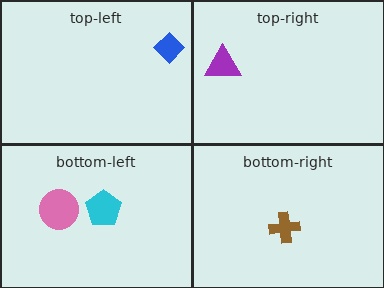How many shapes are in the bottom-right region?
1.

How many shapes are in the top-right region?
1.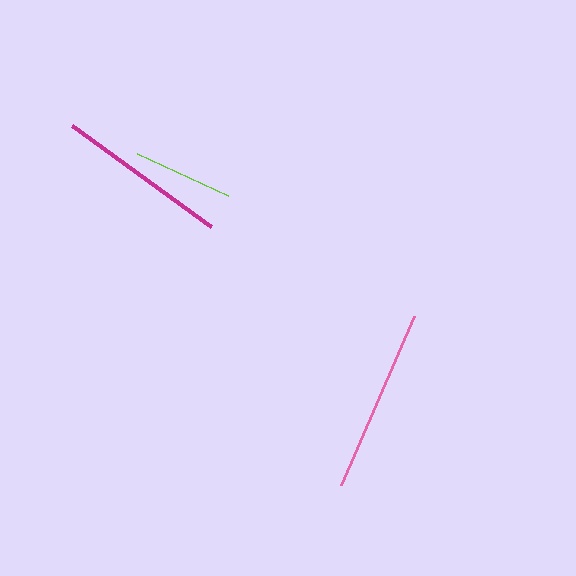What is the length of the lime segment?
The lime segment is approximately 100 pixels long.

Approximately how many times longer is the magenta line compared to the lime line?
The magenta line is approximately 1.7 times the length of the lime line.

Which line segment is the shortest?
The lime line is the shortest at approximately 100 pixels.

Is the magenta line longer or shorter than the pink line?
The pink line is longer than the magenta line.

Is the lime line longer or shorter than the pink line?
The pink line is longer than the lime line.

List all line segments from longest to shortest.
From longest to shortest: pink, magenta, lime.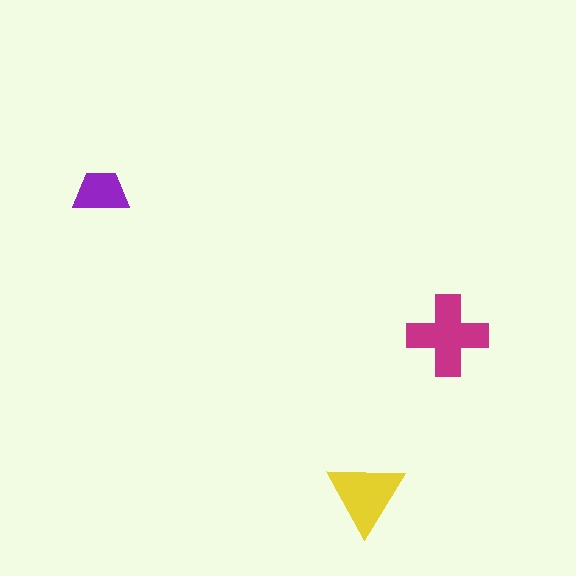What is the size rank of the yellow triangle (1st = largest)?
2nd.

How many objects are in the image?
There are 3 objects in the image.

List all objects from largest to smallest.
The magenta cross, the yellow triangle, the purple trapezoid.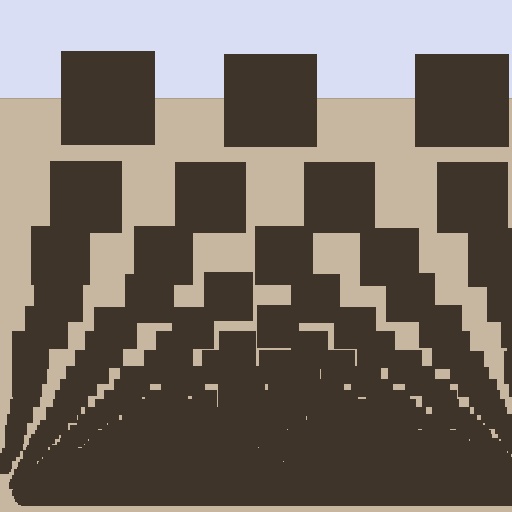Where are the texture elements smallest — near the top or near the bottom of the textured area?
Near the bottom.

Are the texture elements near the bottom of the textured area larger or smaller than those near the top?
Smaller. The gradient is inverted — elements near the bottom are smaller and denser.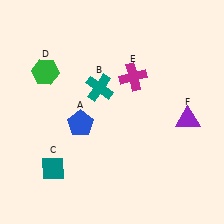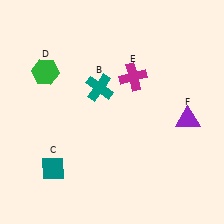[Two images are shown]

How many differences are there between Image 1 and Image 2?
There is 1 difference between the two images.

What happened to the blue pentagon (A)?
The blue pentagon (A) was removed in Image 2. It was in the bottom-left area of Image 1.